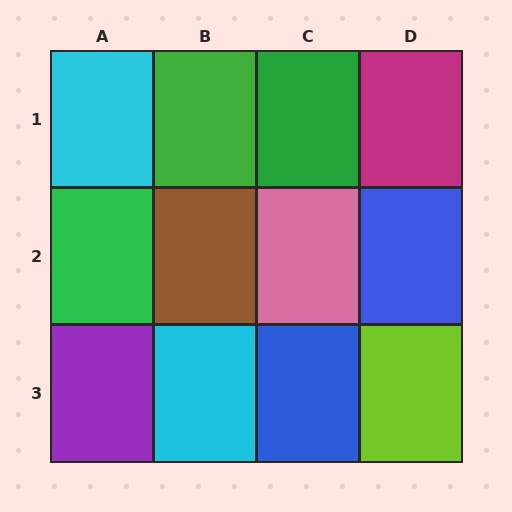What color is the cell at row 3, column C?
Blue.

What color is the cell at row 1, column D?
Magenta.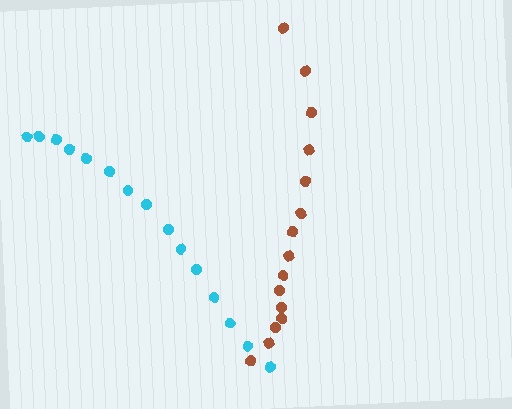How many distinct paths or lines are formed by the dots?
There are 2 distinct paths.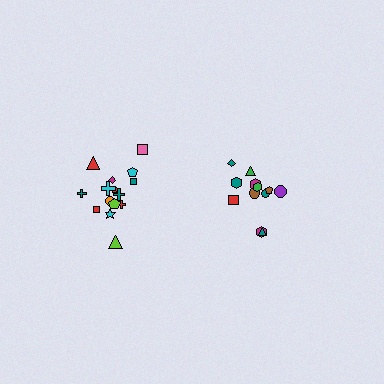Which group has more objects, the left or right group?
The left group.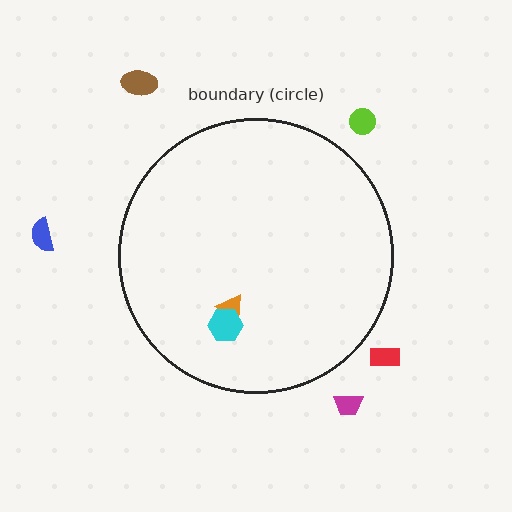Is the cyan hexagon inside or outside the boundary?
Inside.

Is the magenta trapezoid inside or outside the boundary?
Outside.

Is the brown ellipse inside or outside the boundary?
Outside.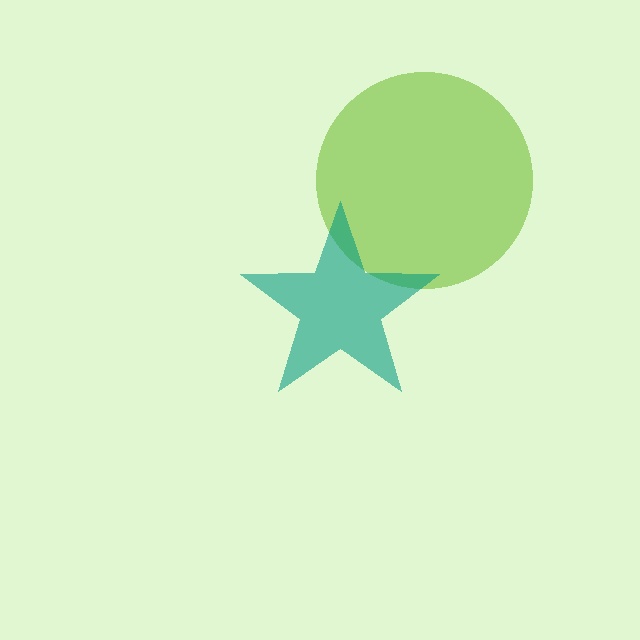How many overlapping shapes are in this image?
There are 2 overlapping shapes in the image.